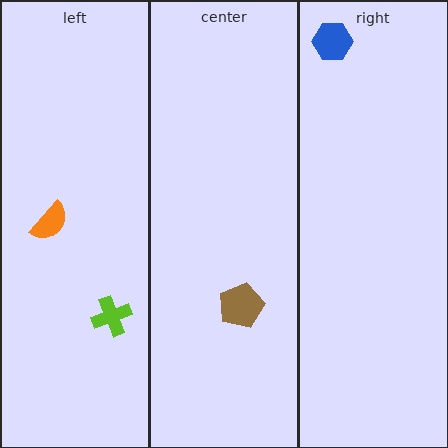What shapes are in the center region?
The brown pentagon.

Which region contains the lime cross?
The left region.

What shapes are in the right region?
The blue hexagon.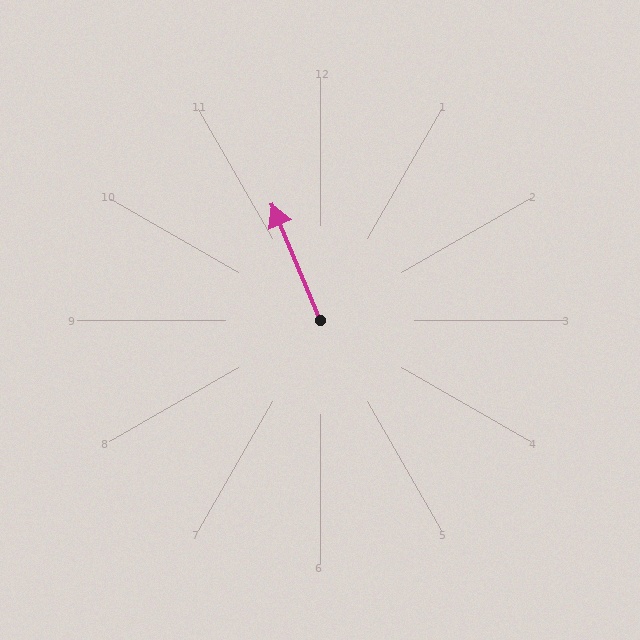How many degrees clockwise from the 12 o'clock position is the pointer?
Approximately 337 degrees.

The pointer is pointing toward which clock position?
Roughly 11 o'clock.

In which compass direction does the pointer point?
Northwest.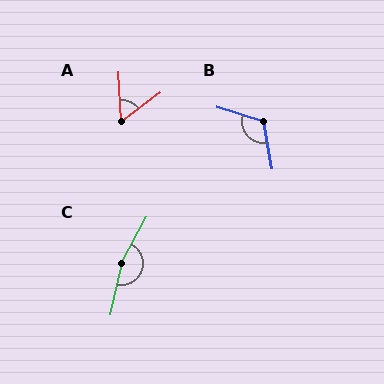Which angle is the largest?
C, at approximately 163 degrees.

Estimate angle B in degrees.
Approximately 118 degrees.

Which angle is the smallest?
A, at approximately 55 degrees.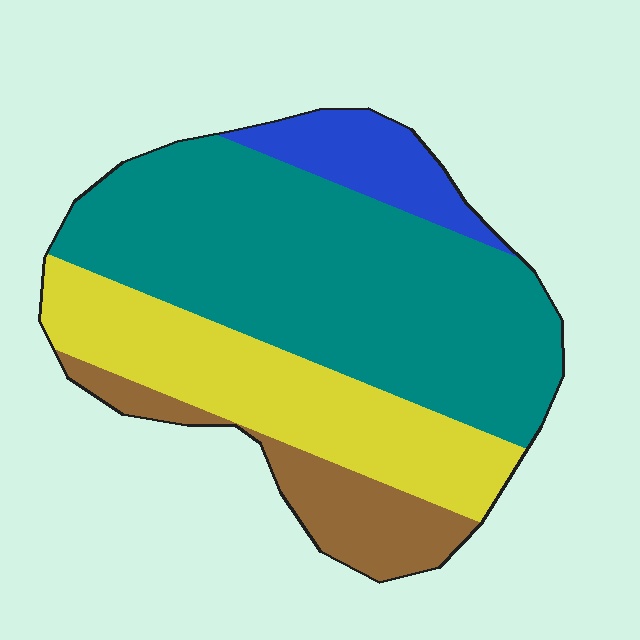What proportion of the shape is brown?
Brown covers about 10% of the shape.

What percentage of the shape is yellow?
Yellow takes up about one quarter (1/4) of the shape.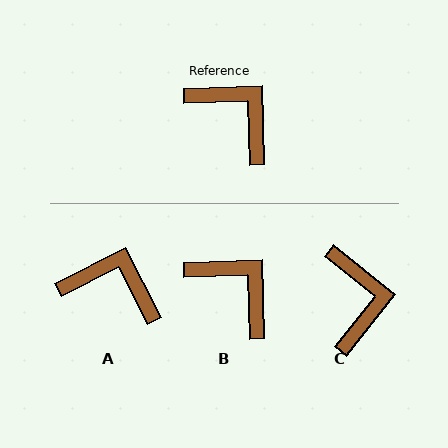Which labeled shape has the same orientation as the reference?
B.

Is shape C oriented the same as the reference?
No, it is off by about 40 degrees.